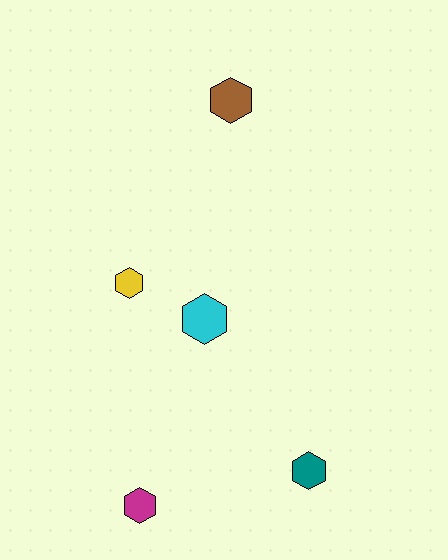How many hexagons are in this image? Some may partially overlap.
There are 5 hexagons.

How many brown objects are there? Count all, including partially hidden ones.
There is 1 brown object.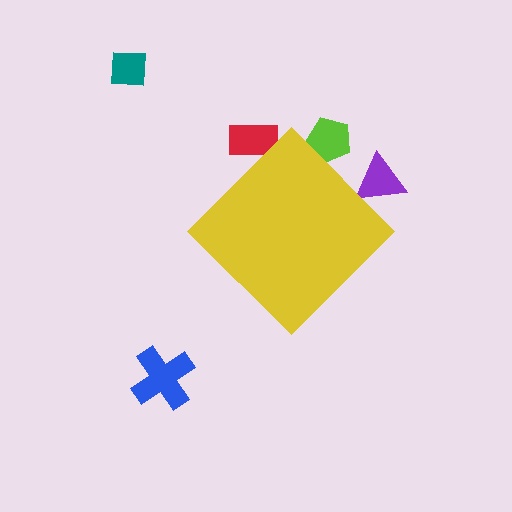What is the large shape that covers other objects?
A yellow diamond.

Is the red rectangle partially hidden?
Yes, the red rectangle is partially hidden behind the yellow diamond.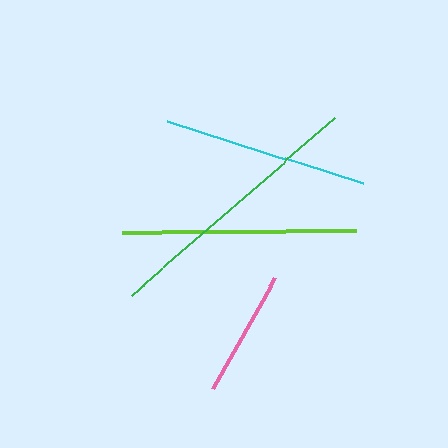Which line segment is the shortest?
The pink line is the shortest at approximately 127 pixels.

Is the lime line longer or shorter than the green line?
The green line is longer than the lime line.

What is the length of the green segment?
The green segment is approximately 271 pixels long.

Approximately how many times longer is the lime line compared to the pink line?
The lime line is approximately 1.8 times the length of the pink line.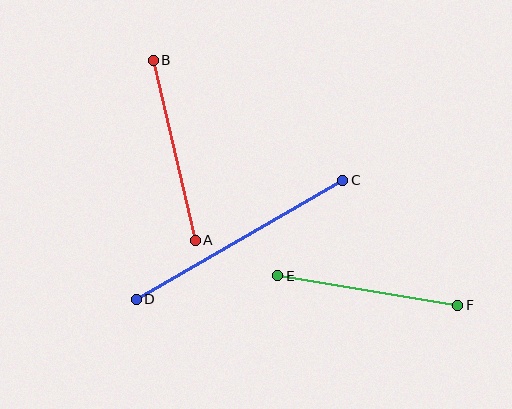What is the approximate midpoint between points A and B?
The midpoint is at approximately (174, 150) pixels.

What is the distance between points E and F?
The distance is approximately 182 pixels.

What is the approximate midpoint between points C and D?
The midpoint is at approximately (240, 240) pixels.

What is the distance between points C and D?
The distance is approximately 238 pixels.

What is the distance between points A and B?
The distance is approximately 185 pixels.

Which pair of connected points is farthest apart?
Points C and D are farthest apart.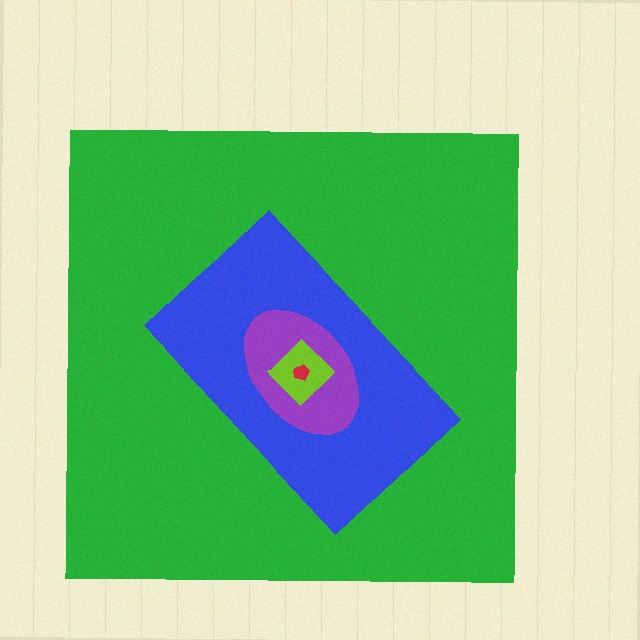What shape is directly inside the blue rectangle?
The purple ellipse.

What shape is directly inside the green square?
The blue rectangle.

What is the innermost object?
The red pentagon.